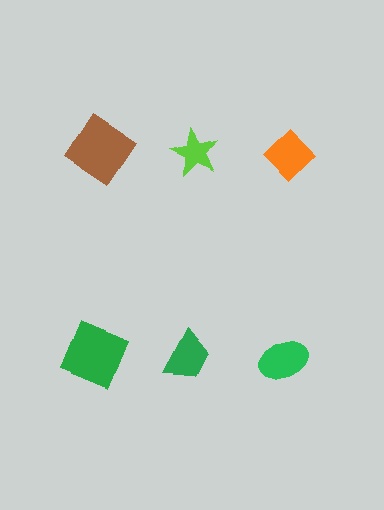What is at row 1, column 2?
A lime star.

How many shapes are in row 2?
3 shapes.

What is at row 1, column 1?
A brown diamond.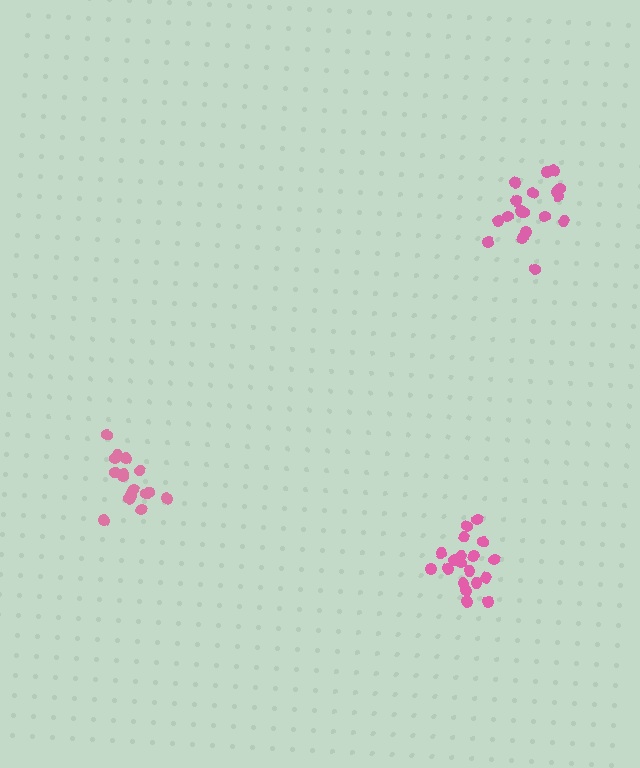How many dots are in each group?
Group 1: 19 dots, Group 2: 16 dots, Group 3: 19 dots (54 total).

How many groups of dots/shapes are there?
There are 3 groups.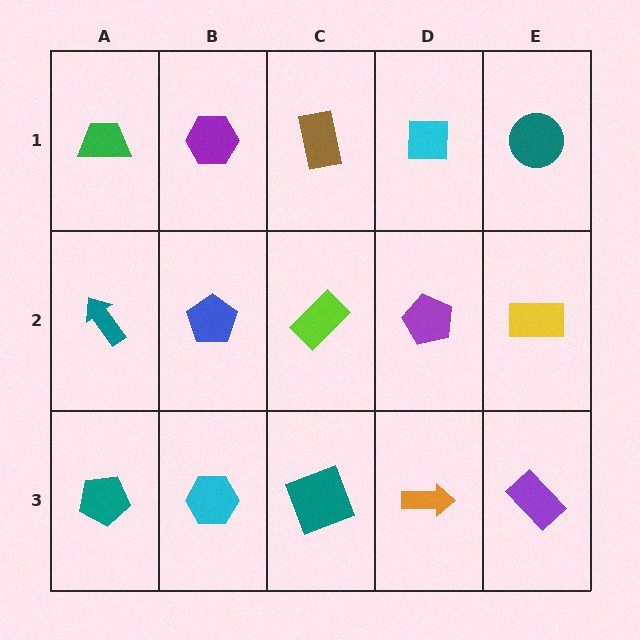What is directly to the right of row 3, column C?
An orange arrow.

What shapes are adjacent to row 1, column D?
A purple pentagon (row 2, column D), a brown rectangle (row 1, column C), a teal circle (row 1, column E).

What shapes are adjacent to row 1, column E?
A yellow rectangle (row 2, column E), a cyan square (row 1, column D).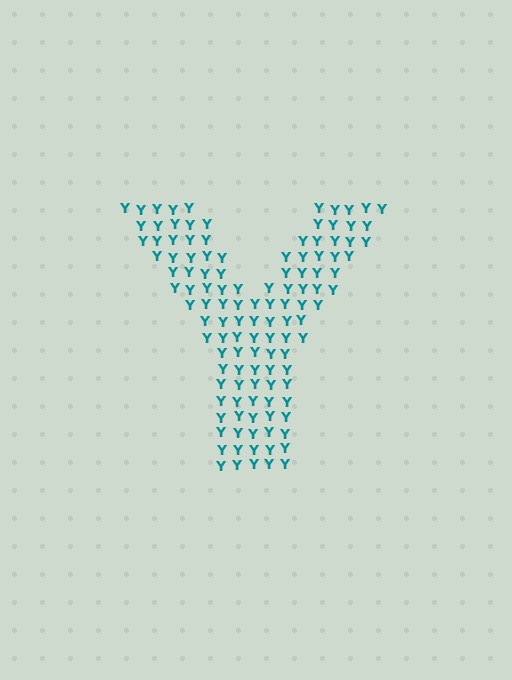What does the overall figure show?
The overall figure shows the letter Y.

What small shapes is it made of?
It is made of small letter Y's.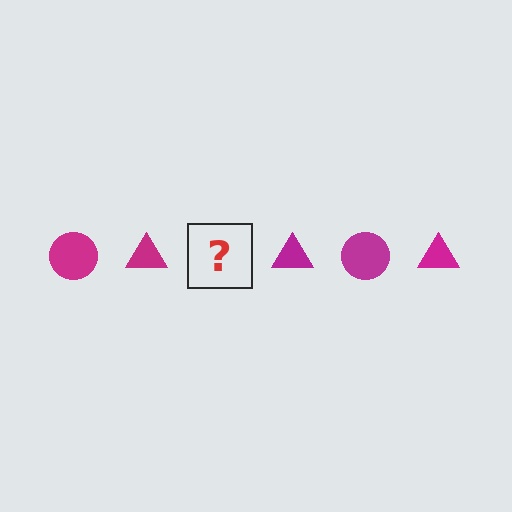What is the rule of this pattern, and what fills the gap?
The rule is that the pattern cycles through circle, triangle shapes in magenta. The gap should be filled with a magenta circle.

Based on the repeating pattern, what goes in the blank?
The blank should be a magenta circle.